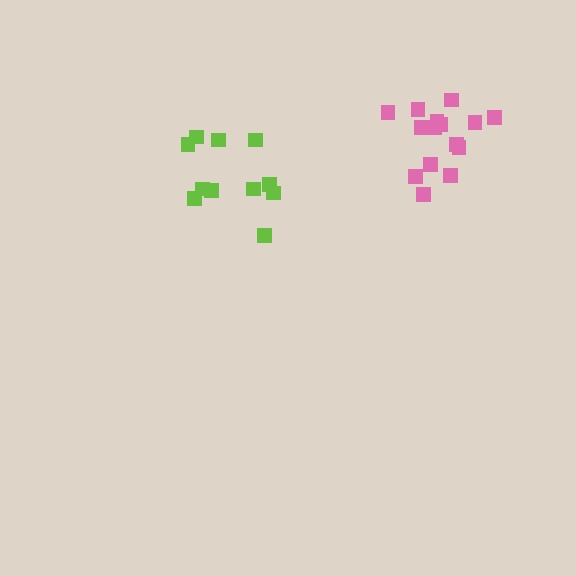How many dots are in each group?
Group 1: 11 dots, Group 2: 15 dots (26 total).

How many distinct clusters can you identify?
There are 2 distinct clusters.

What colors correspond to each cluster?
The clusters are colored: lime, pink.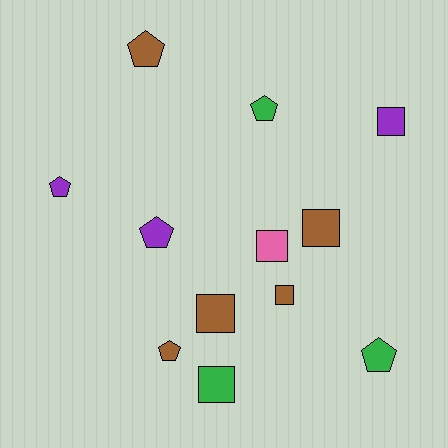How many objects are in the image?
There are 12 objects.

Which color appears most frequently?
Brown, with 5 objects.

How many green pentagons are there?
There are 2 green pentagons.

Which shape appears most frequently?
Pentagon, with 6 objects.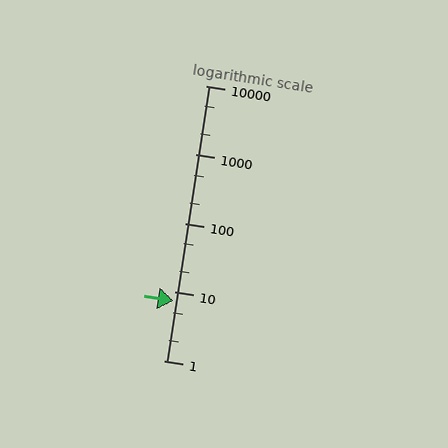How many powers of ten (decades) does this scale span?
The scale spans 4 decades, from 1 to 10000.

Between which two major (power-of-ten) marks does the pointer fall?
The pointer is between 1 and 10.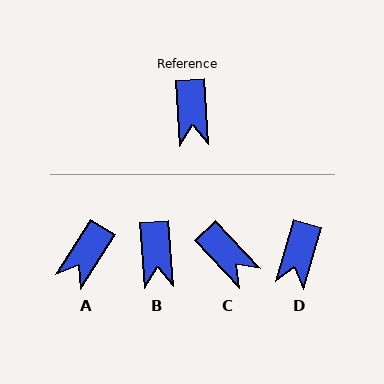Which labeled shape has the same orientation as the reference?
B.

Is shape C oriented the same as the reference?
No, it is off by about 39 degrees.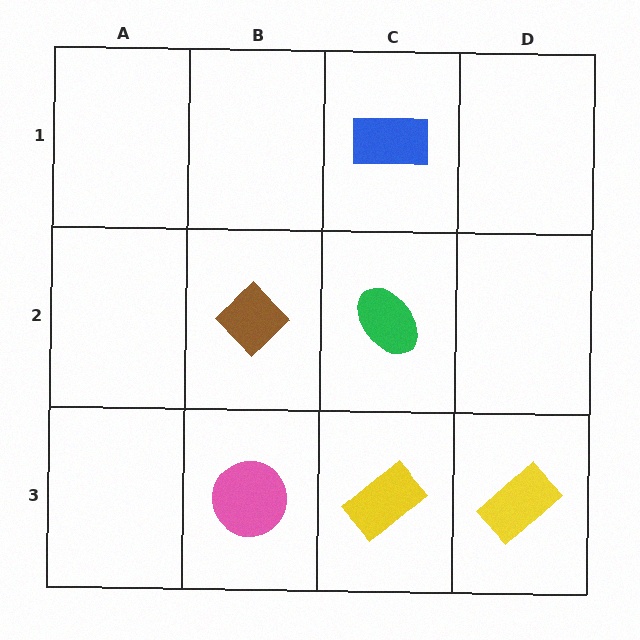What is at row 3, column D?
A yellow rectangle.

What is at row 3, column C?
A yellow rectangle.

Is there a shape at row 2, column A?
No, that cell is empty.